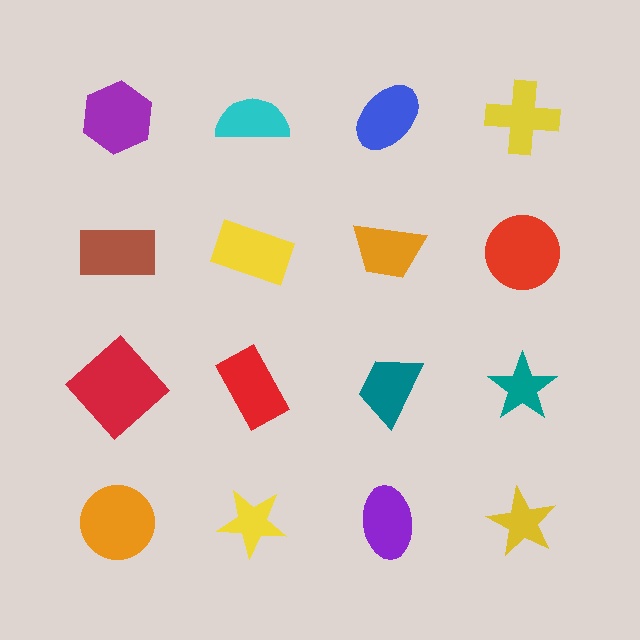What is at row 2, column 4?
A red circle.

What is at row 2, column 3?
An orange trapezoid.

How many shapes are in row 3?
4 shapes.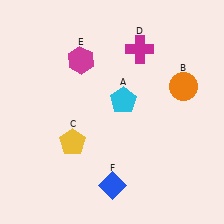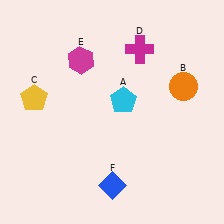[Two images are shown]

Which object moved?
The yellow pentagon (C) moved up.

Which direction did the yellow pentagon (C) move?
The yellow pentagon (C) moved up.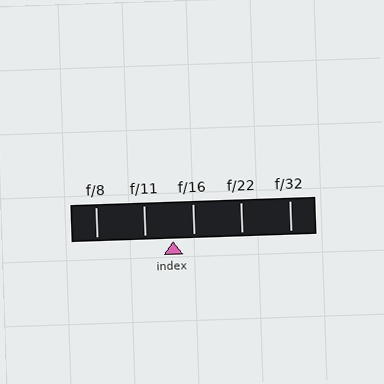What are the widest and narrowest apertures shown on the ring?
The widest aperture shown is f/8 and the narrowest is f/32.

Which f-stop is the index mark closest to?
The index mark is closest to f/16.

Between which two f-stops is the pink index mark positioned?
The index mark is between f/11 and f/16.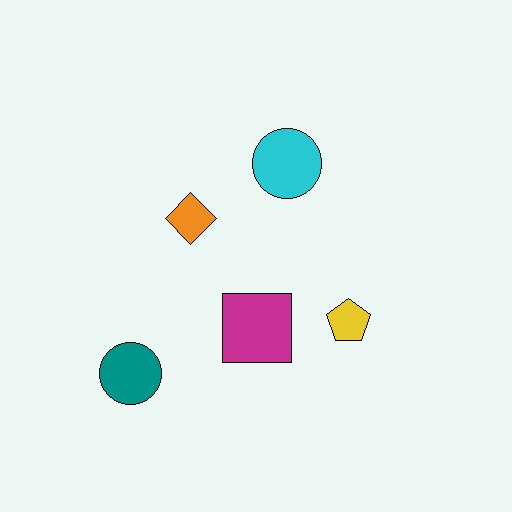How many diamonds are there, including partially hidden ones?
There is 1 diamond.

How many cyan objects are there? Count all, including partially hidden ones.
There is 1 cyan object.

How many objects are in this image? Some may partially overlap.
There are 5 objects.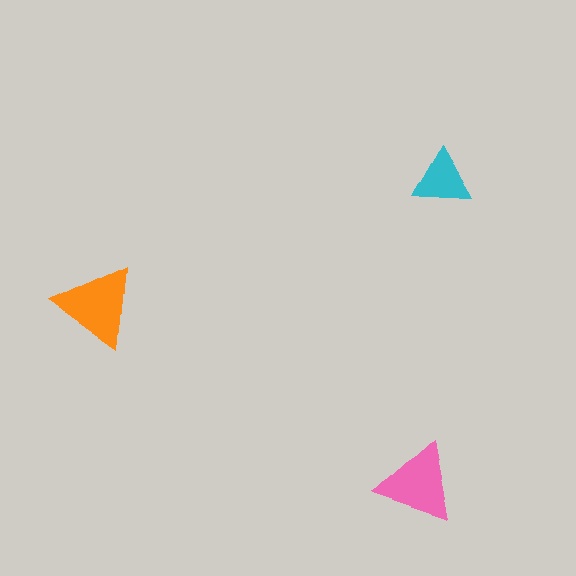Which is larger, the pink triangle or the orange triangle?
The orange one.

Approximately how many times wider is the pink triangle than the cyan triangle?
About 1.5 times wider.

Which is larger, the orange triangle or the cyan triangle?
The orange one.